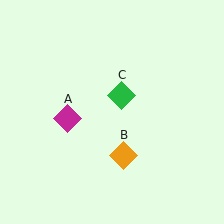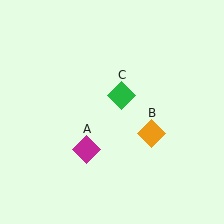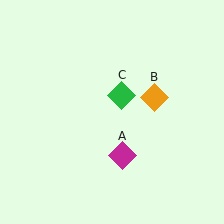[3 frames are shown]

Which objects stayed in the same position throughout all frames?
Green diamond (object C) remained stationary.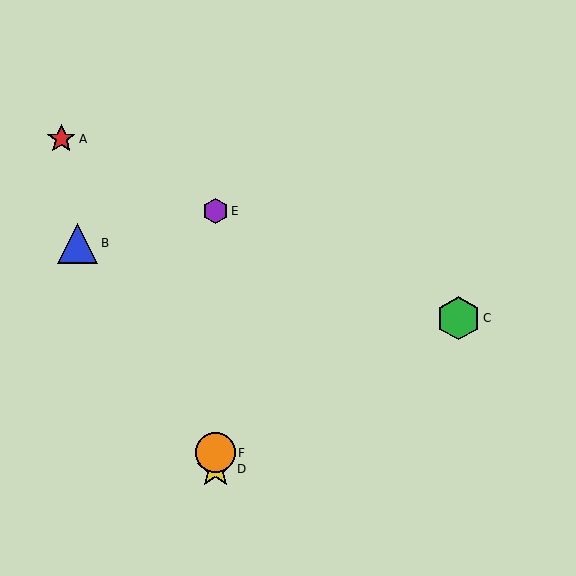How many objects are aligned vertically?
3 objects (D, E, F) are aligned vertically.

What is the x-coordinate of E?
Object E is at x≈215.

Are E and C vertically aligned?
No, E is at x≈215 and C is at x≈459.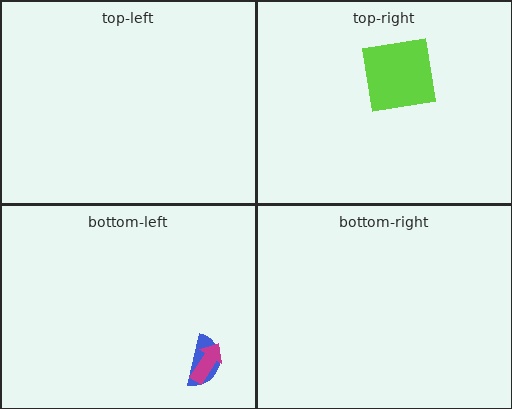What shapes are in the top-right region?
The lime square.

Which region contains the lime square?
The top-right region.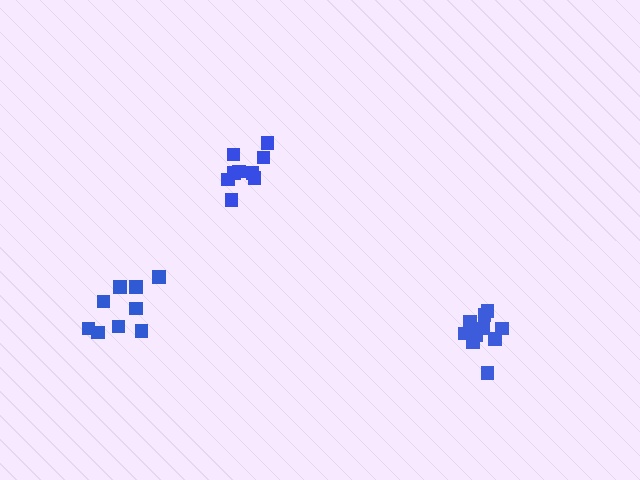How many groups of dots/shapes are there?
There are 3 groups.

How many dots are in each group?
Group 1: 9 dots, Group 2: 10 dots, Group 3: 9 dots (28 total).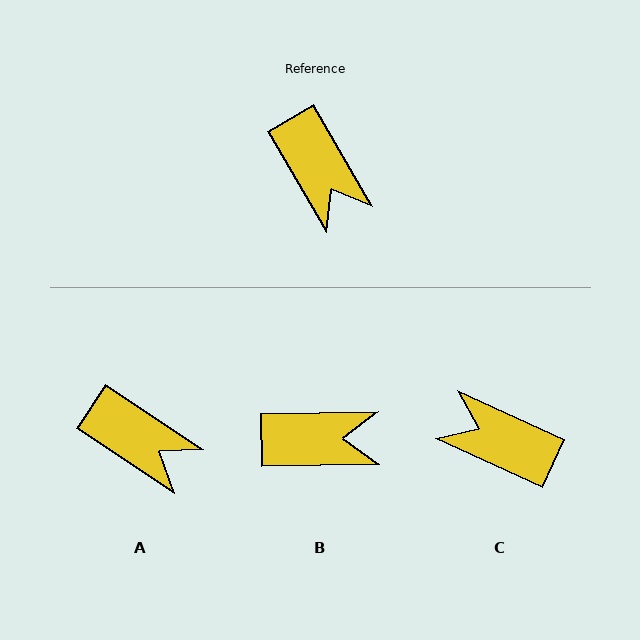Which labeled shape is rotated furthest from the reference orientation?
C, about 145 degrees away.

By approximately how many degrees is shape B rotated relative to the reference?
Approximately 61 degrees counter-clockwise.